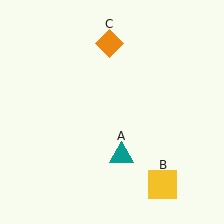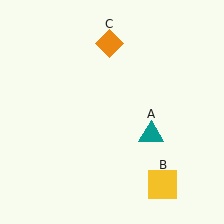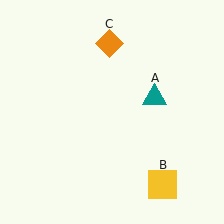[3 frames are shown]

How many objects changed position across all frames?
1 object changed position: teal triangle (object A).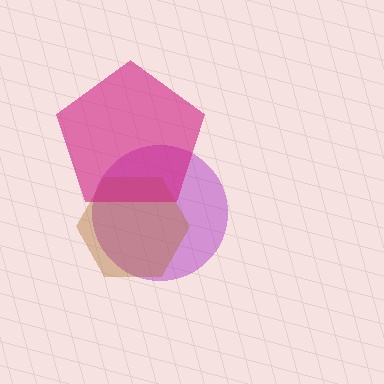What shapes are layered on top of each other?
The layered shapes are: a purple circle, a brown hexagon, a magenta pentagon.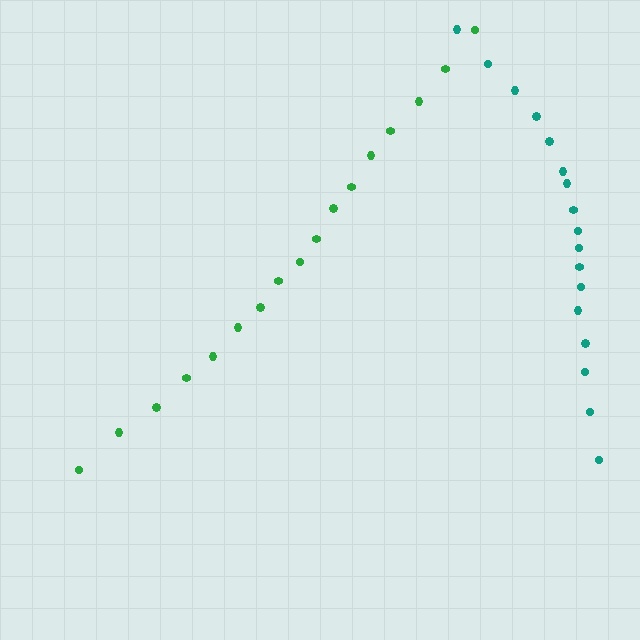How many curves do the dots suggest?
There are 2 distinct paths.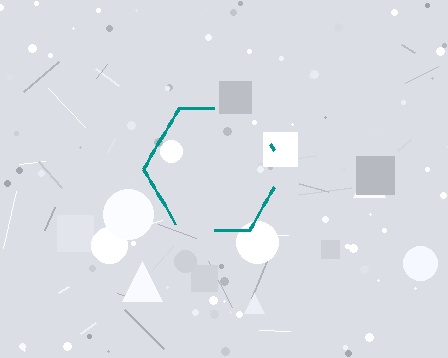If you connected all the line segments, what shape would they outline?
They would outline a hexagon.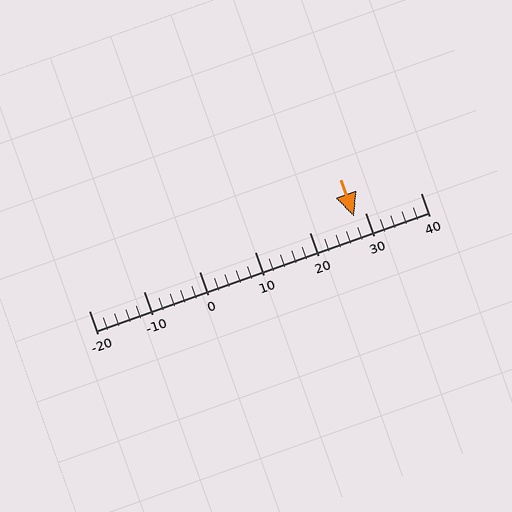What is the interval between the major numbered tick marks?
The major tick marks are spaced 10 units apart.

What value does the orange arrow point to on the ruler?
The orange arrow points to approximately 28.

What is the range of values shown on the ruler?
The ruler shows values from -20 to 40.